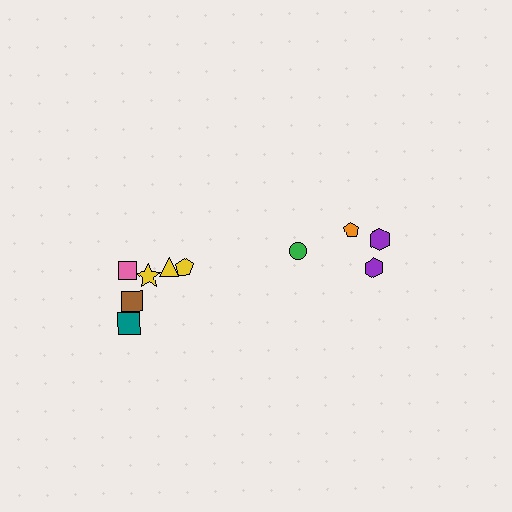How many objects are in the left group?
There are 6 objects.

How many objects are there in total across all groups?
There are 10 objects.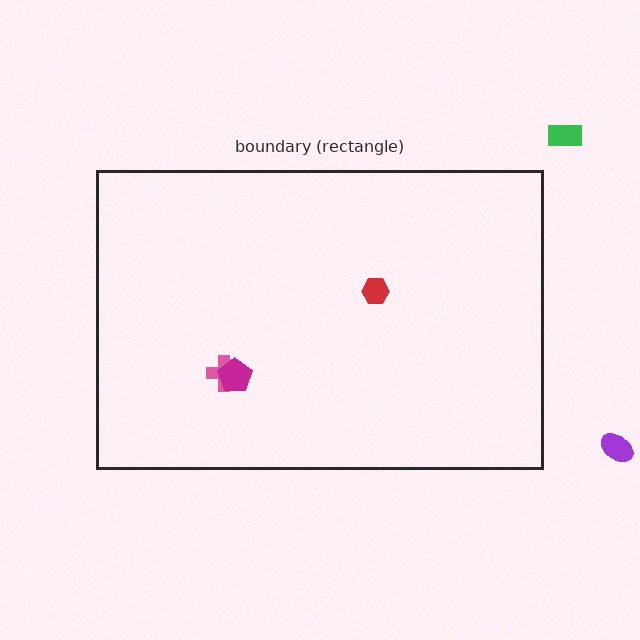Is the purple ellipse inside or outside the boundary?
Outside.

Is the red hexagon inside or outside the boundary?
Inside.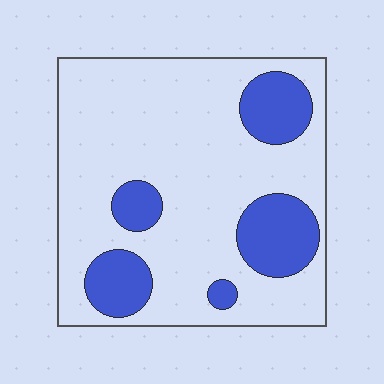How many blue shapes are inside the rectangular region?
5.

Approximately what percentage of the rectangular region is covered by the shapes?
Approximately 25%.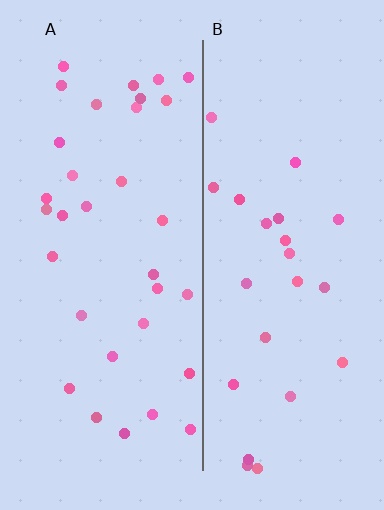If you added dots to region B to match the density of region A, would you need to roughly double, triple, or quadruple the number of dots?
Approximately double.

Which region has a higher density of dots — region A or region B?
A (the left).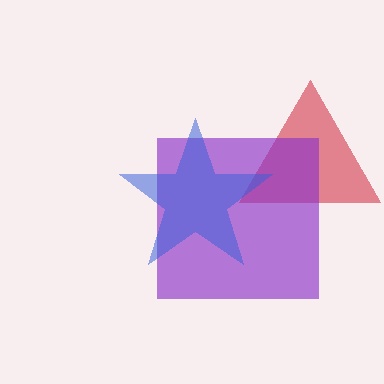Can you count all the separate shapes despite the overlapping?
Yes, there are 3 separate shapes.